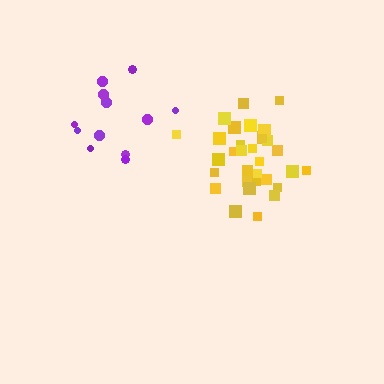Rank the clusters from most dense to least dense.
yellow, purple.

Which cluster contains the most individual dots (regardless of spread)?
Yellow (32).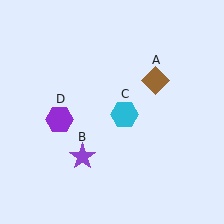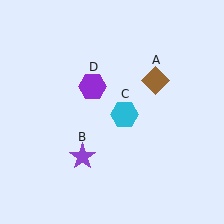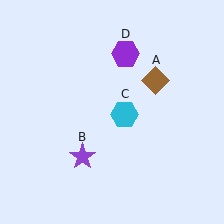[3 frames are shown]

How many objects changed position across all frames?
1 object changed position: purple hexagon (object D).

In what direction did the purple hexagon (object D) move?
The purple hexagon (object D) moved up and to the right.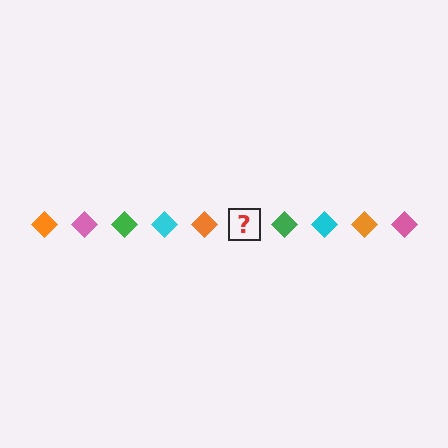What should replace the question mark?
The question mark should be replaced with a pink diamond.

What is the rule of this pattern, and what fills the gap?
The rule is that the pattern cycles through orange, pink, green, cyan diamonds. The gap should be filled with a pink diamond.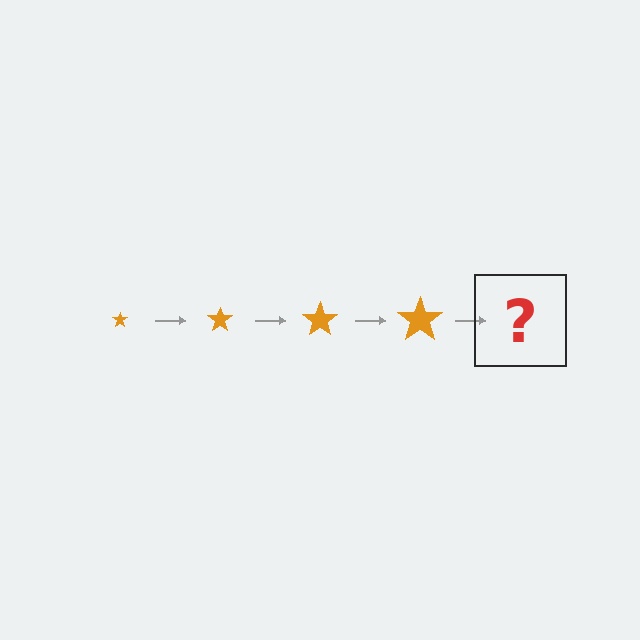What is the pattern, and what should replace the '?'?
The pattern is that the star gets progressively larger each step. The '?' should be an orange star, larger than the previous one.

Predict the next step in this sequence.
The next step is an orange star, larger than the previous one.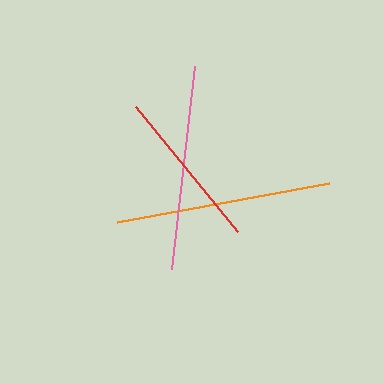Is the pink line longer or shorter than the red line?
The pink line is longer than the red line.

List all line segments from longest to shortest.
From longest to shortest: orange, pink, red.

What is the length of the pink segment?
The pink segment is approximately 205 pixels long.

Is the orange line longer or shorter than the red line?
The orange line is longer than the red line.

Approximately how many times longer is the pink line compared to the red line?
The pink line is approximately 1.3 times the length of the red line.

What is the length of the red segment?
The red segment is approximately 162 pixels long.